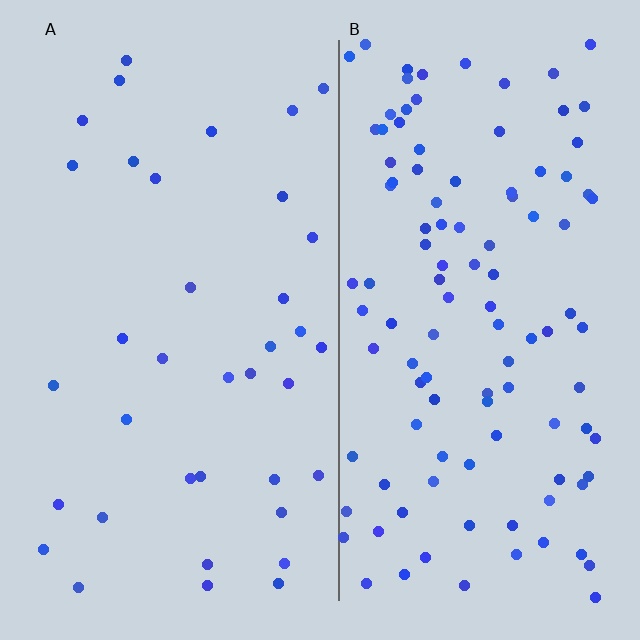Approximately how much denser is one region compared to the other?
Approximately 3.0× — region B over region A.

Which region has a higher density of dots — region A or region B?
B (the right).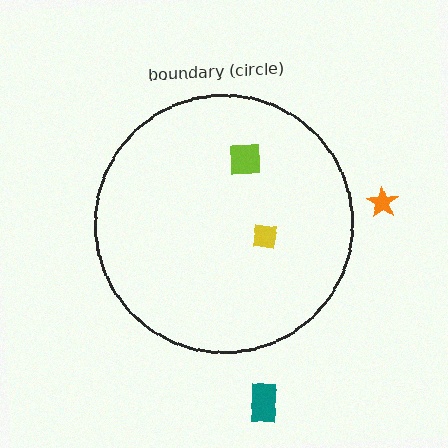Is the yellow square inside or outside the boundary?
Inside.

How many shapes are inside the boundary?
2 inside, 2 outside.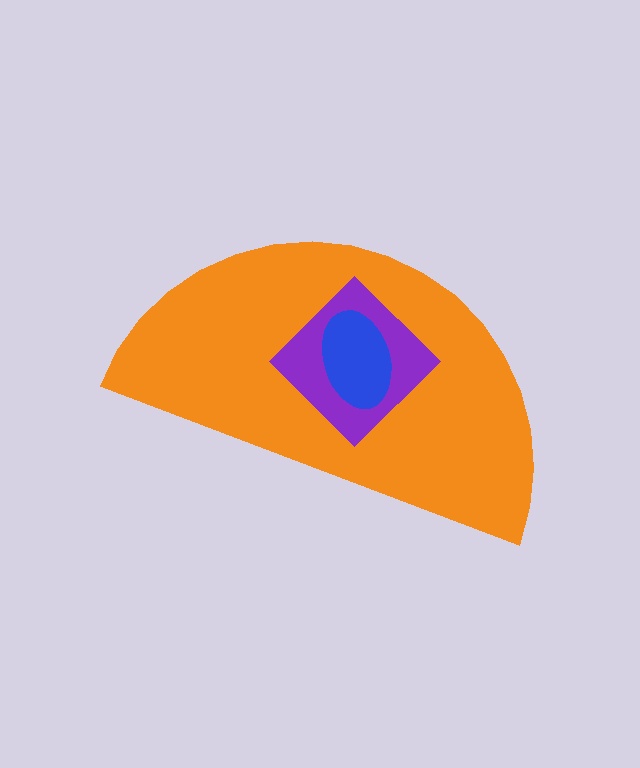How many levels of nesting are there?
3.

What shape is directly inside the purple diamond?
The blue ellipse.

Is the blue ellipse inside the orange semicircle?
Yes.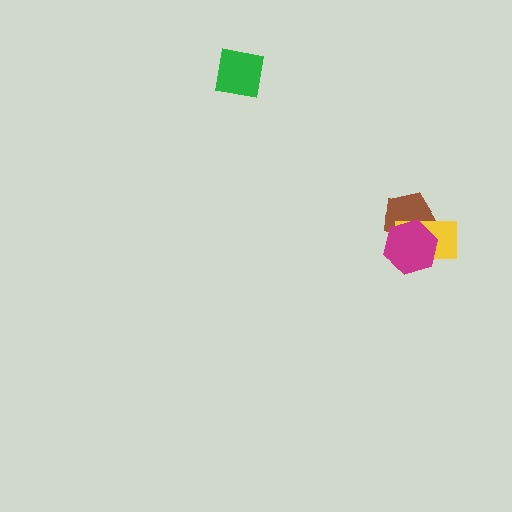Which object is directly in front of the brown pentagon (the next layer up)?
The yellow rectangle is directly in front of the brown pentagon.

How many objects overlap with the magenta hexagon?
2 objects overlap with the magenta hexagon.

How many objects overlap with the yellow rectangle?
2 objects overlap with the yellow rectangle.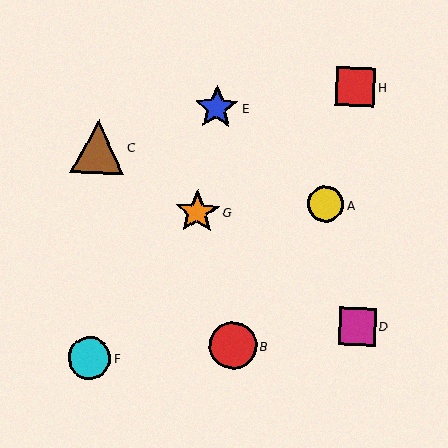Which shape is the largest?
The brown triangle (labeled C) is the largest.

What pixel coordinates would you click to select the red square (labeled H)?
Click at (355, 86) to select the red square H.